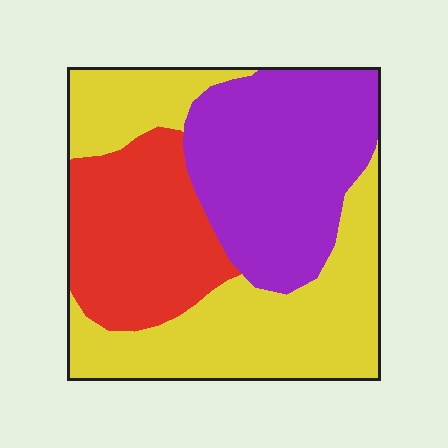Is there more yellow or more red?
Yellow.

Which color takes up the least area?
Red, at roughly 25%.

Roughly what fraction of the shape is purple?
Purple takes up between a quarter and a half of the shape.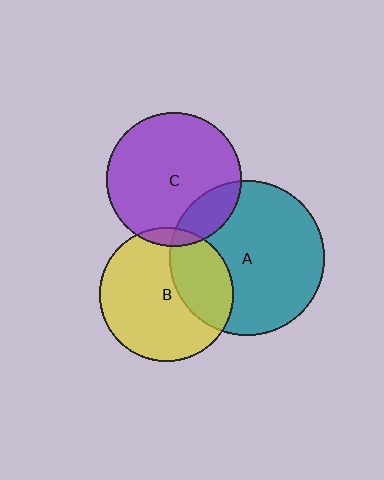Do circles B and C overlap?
Yes.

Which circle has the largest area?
Circle A (teal).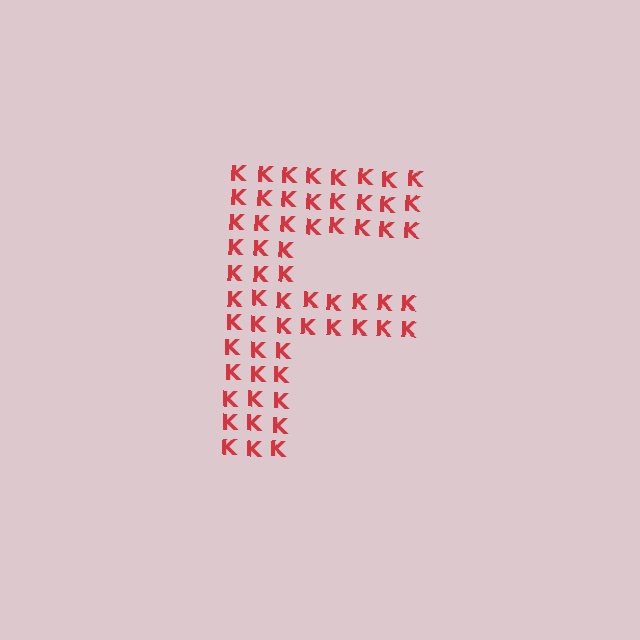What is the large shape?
The large shape is the letter F.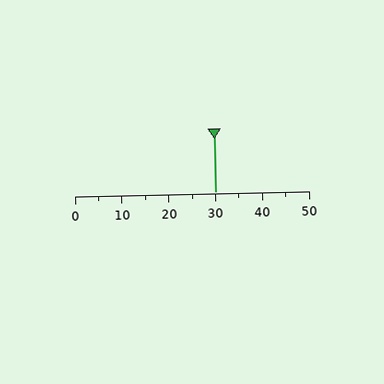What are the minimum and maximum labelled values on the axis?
The axis runs from 0 to 50.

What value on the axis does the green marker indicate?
The marker indicates approximately 30.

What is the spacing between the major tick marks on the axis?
The major ticks are spaced 10 apart.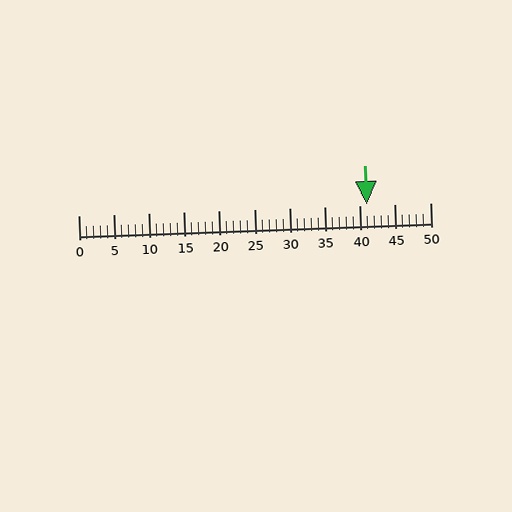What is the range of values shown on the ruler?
The ruler shows values from 0 to 50.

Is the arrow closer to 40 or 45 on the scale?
The arrow is closer to 40.